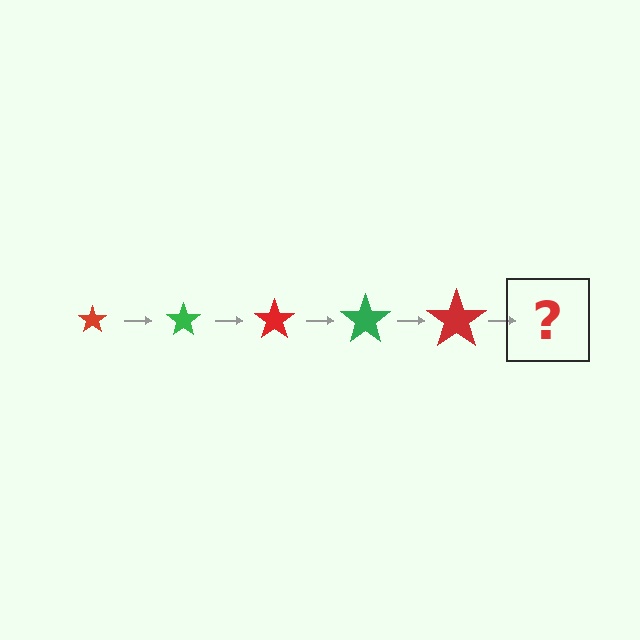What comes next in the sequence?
The next element should be a green star, larger than the previous one.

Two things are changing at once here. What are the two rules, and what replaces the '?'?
The two rules are that the star grows larger each step and the color cycles through red and green. The '?' should be a green star, larger than the previous one.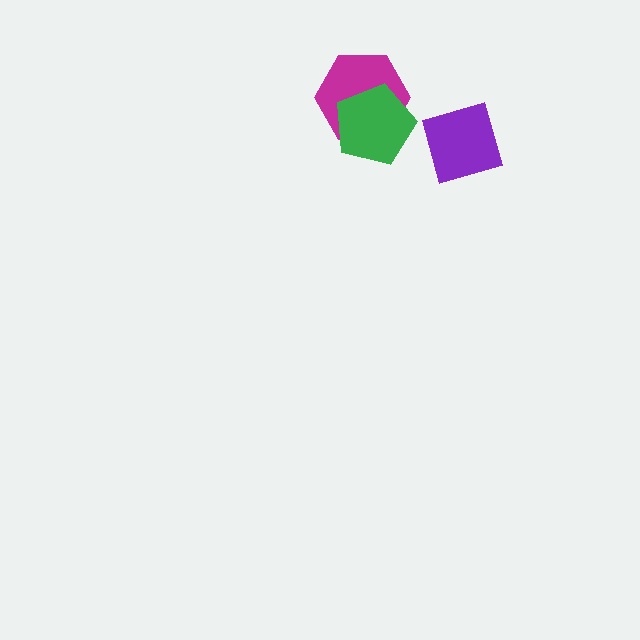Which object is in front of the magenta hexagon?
The green pentagon is in front of the magenta hexagon.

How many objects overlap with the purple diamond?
0 objects overlap with the purple diamond.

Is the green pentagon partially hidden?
No, no other shape covers it.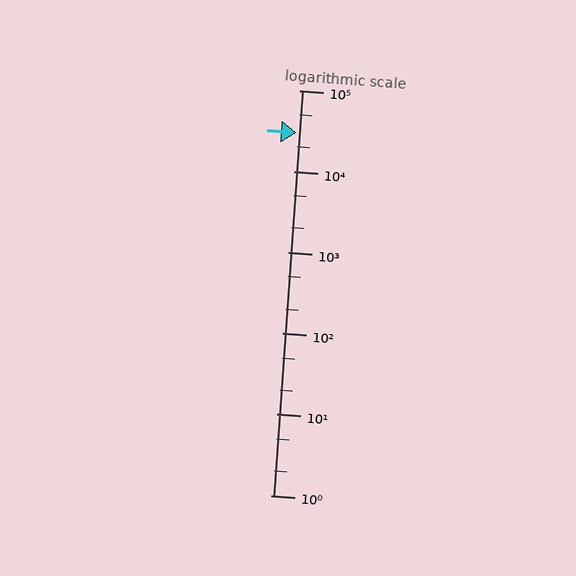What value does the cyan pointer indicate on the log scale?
The pointer indicates approximately 30000.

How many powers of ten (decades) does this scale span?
The scale spans 5 decades, from 1 to 100000.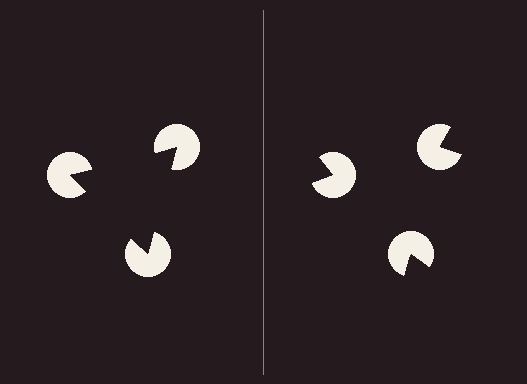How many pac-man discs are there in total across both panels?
6 — 3 on each side.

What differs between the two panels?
The pac-man discs are positioned identically on both sides; only the wedge orientations differ. On the left they align to a triangle; on the right they are misaligned.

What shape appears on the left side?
An illusory triangle.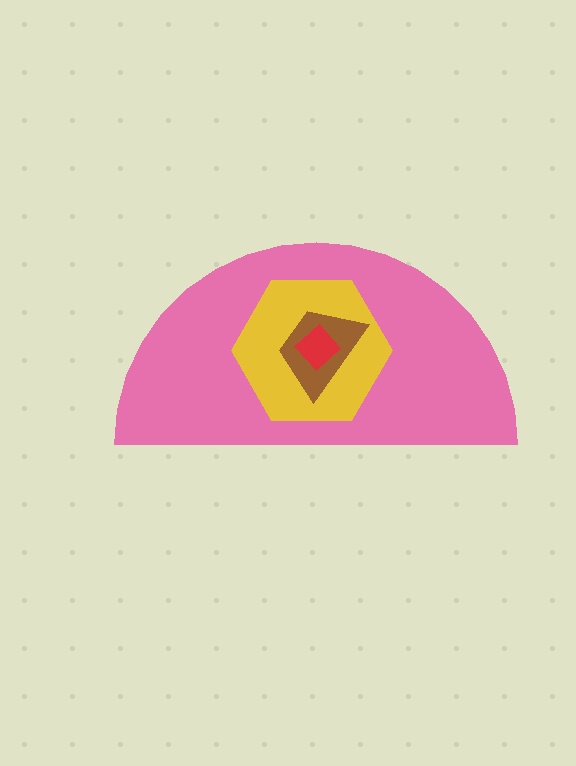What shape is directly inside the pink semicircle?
The yellow hexagon.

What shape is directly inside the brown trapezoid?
The red diamond.